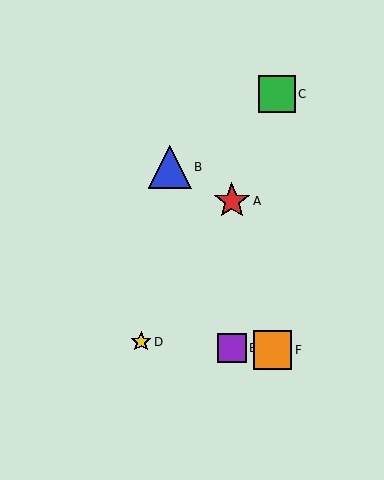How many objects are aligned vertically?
2 objects (A, E) are aligned vertically.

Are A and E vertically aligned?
Yes, both are at x≈232.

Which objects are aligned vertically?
Objects A, E are aligned vertically.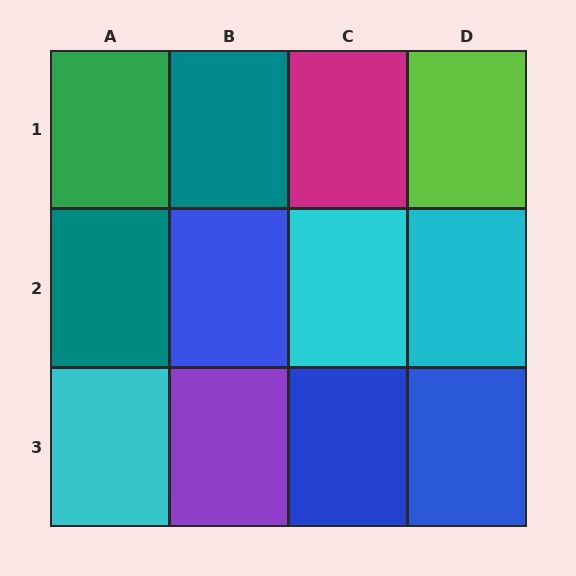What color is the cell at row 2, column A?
Teal.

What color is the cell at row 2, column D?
Cyan.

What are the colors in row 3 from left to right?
Cyan, purple, blue, blue.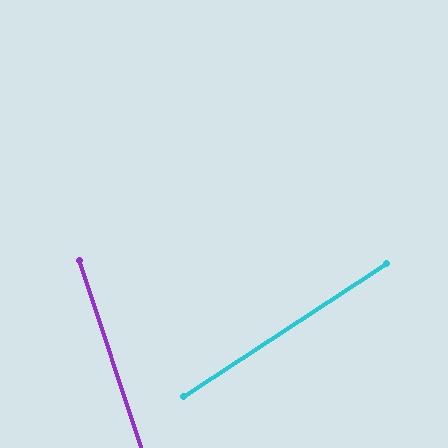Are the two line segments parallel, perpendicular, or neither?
Neither parallel nor perpendicular — they differ by about 75°.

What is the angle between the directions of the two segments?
Approximately 75 degrees.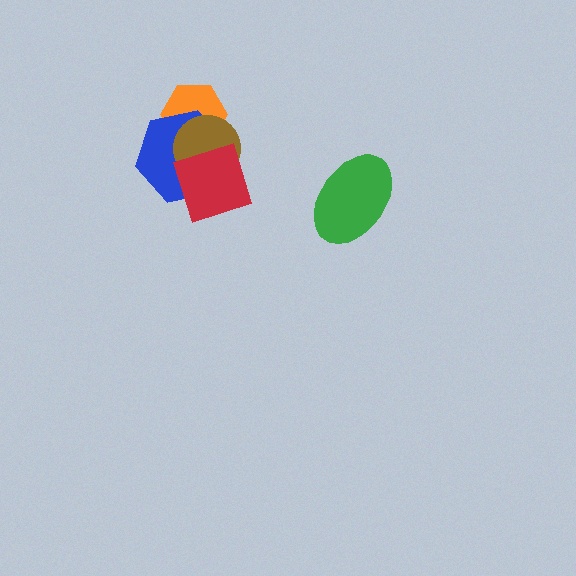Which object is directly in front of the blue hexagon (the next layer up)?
The brown circle is directly in front of the blue hexagon.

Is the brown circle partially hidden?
Yes, it is partially covered by another shape.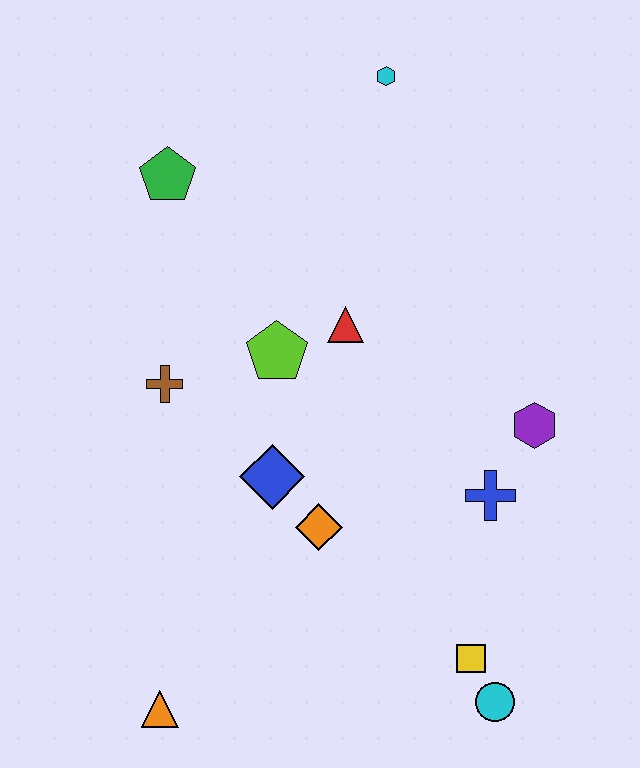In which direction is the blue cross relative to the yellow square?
The blue cross is above the yellow square.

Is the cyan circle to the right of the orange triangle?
Yes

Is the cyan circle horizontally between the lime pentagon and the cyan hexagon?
No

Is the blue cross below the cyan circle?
No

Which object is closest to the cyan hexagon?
The green pentagon is closest to the cyan hexagon.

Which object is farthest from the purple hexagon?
The orange triangle is farthest from the purple hexagon.